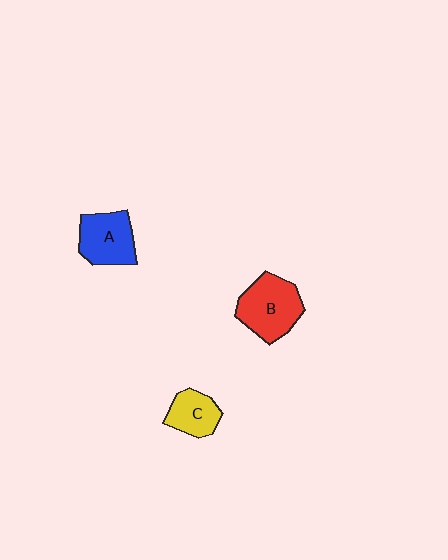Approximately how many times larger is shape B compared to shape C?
Approximately 1.7 times.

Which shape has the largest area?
Shape B (red).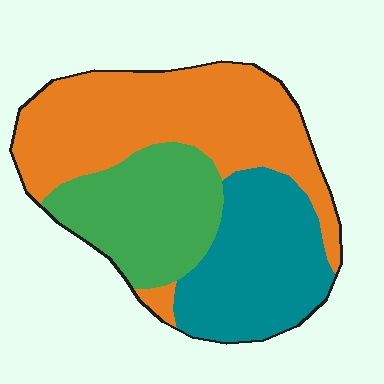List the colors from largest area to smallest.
From largest to smallest: orange, teal, green.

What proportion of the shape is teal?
Teal takes up between a sixth and a third of the shape.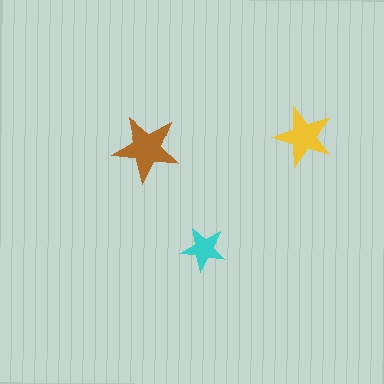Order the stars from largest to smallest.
the brown one, the yellow one, the cyan one.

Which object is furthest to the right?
The yellow star is rightmost.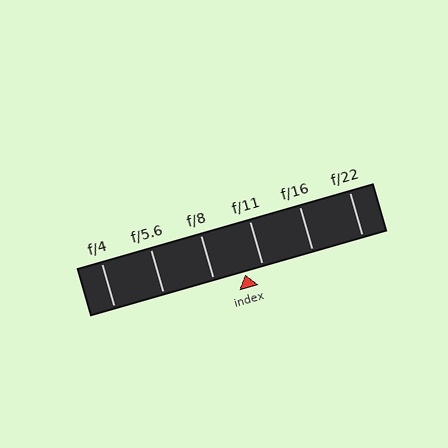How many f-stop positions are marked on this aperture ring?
There are 6 f-stop positions marked.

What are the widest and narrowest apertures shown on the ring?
The widest aperture shown is f/4 and the narrowest is f/22.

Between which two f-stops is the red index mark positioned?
The index mark is between f/8 and f/11.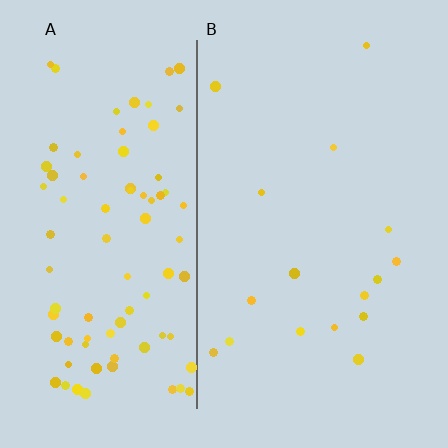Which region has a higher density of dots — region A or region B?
A (the left).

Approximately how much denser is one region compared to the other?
Approximately 5.2× — region A over region B.